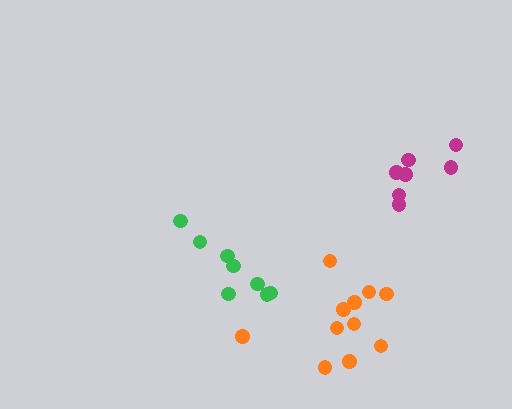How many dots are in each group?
Group 1: 11 dots, Group 2: 7 dots, Group 3: 8 dots (26 total).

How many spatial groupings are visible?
There are 3 spatial groupings.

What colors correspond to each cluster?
The clusters are colored: orange, magenta, green.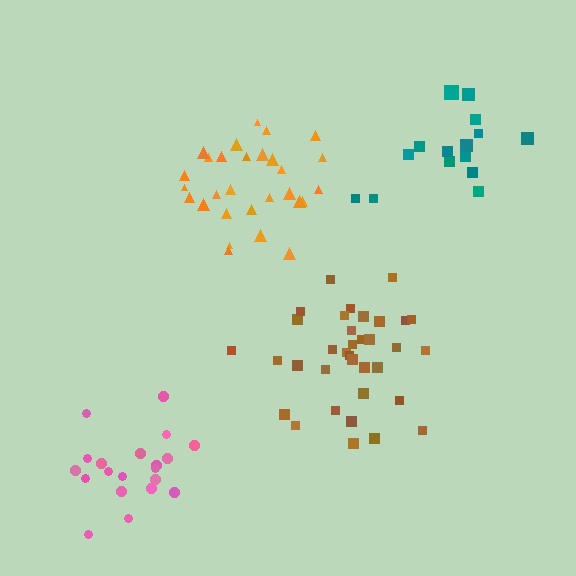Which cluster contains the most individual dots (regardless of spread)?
Brown (35).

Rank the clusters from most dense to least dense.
brown, pink, orange, teal.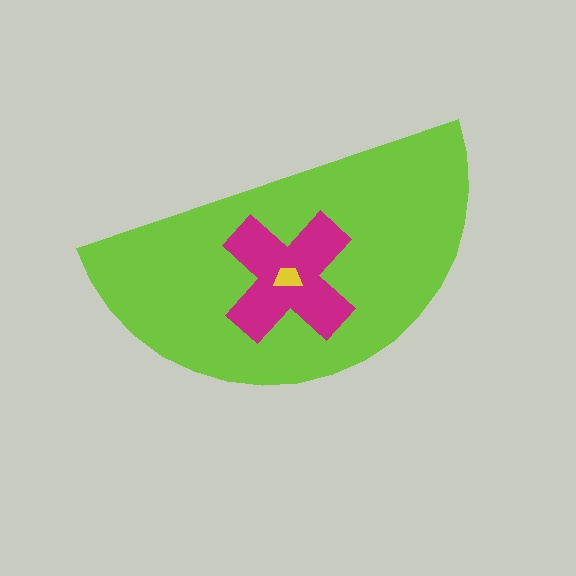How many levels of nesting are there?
3.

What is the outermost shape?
The lime semicircle.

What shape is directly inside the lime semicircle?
The magenta cross.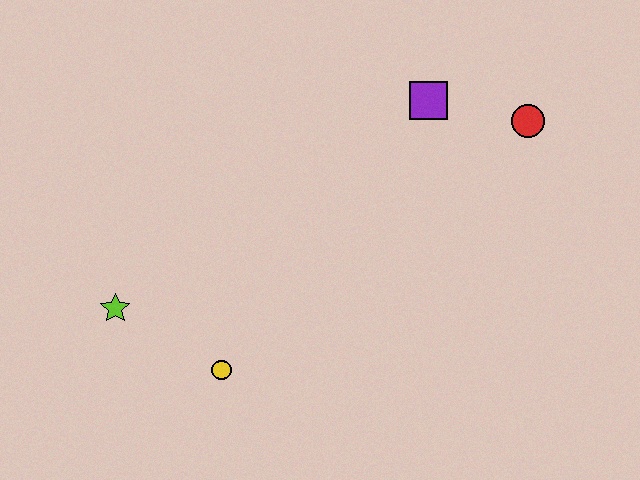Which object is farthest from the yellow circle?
The red circle is farthest from the yellow circle.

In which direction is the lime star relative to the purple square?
The lime star is to the left of the purple square.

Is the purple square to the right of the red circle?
No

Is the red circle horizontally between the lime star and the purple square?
No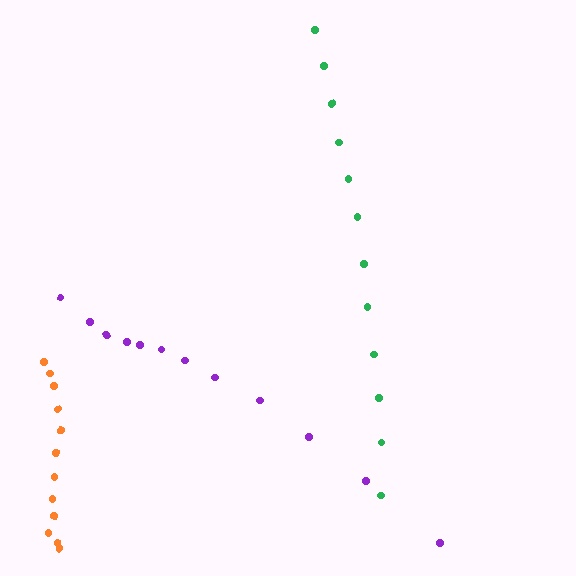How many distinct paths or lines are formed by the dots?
There are 3 distinct paths.